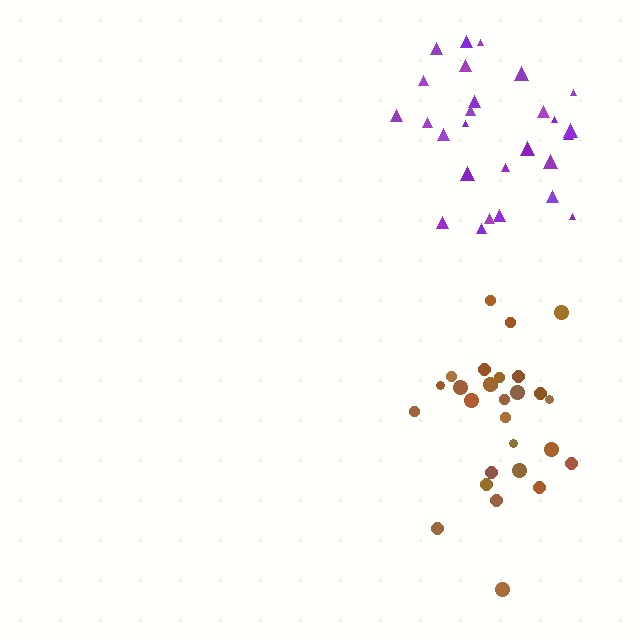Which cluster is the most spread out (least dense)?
Purple.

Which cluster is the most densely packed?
Brown.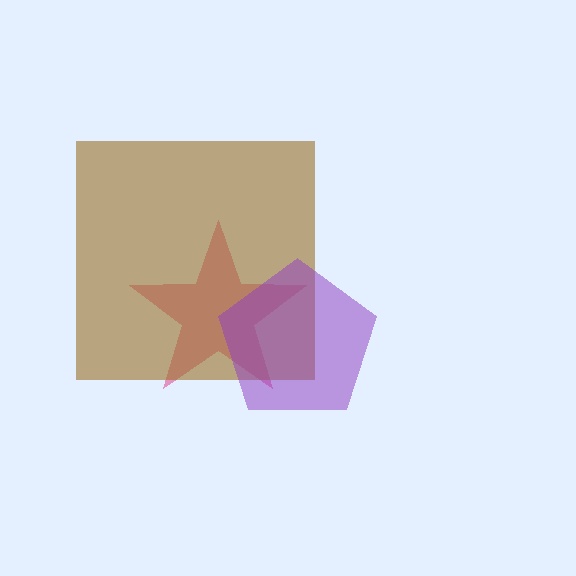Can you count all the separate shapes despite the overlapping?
Yes, there are 3 separate shapes.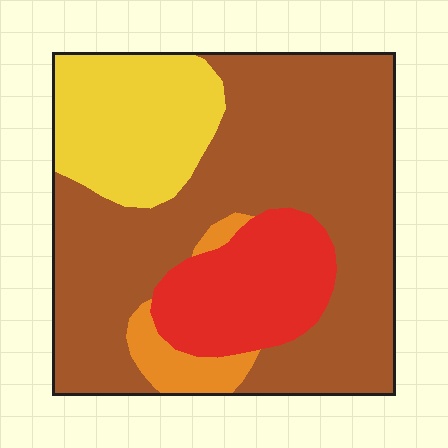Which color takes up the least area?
Orange, at roughly 5%.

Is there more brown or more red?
Brown.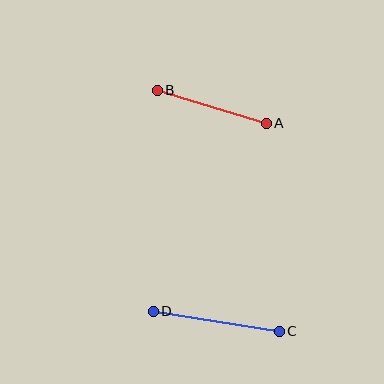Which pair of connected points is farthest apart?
Points C and D are farthest apart.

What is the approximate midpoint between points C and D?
The midpoint is at approximately (216, 321) pixels.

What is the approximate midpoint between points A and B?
The midpoint is at approximately (212, 107) pixels.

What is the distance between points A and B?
The distance is approximately 114 pixels.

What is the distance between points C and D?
The distance is approximately 128 pixels.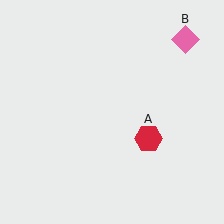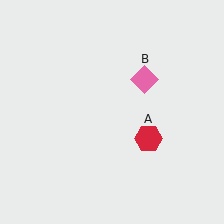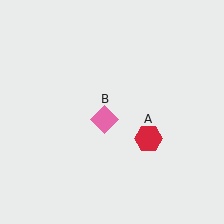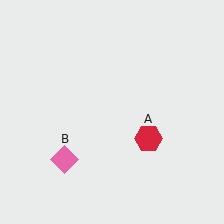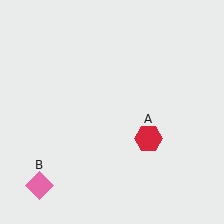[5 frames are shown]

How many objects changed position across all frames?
1 object changed position: pink diamond (object B).